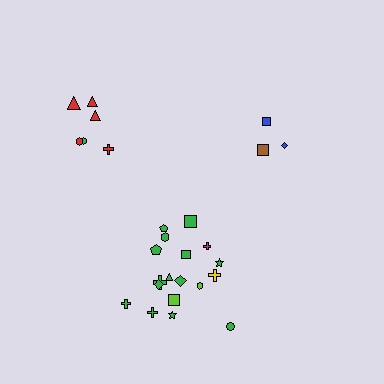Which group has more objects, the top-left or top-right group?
The top-left group.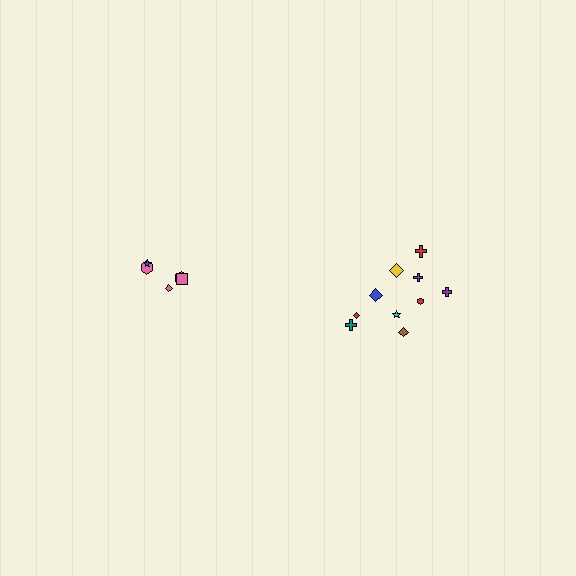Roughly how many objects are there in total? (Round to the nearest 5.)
Roughly 15 objects in total.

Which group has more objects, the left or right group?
The right group.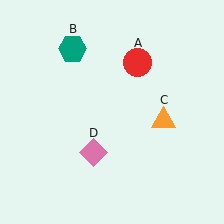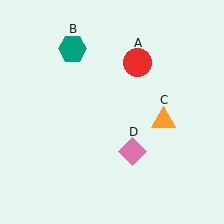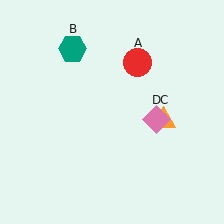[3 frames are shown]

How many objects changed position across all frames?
1 object changed position: pink diamond (object D).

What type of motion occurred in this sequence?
The pink diamond (object D) rotated counterclockwise around the center of the scene.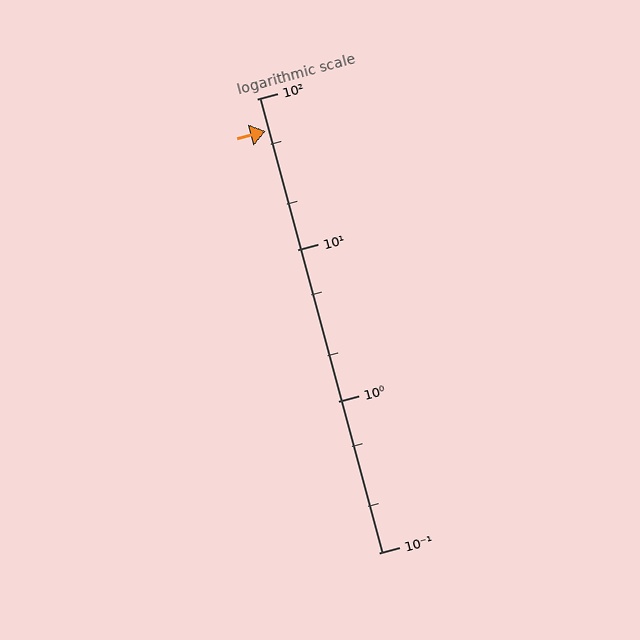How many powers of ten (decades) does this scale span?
The scale spans 3 decades, from 0.1 to 100.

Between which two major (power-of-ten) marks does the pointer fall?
The pointer is between 10 and 100.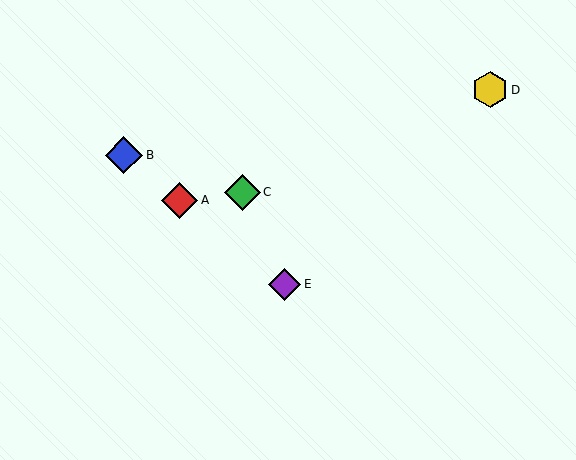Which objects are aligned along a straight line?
Objects A, B, E are aligned along a straight line.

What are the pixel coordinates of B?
Object B is at (124, 155).